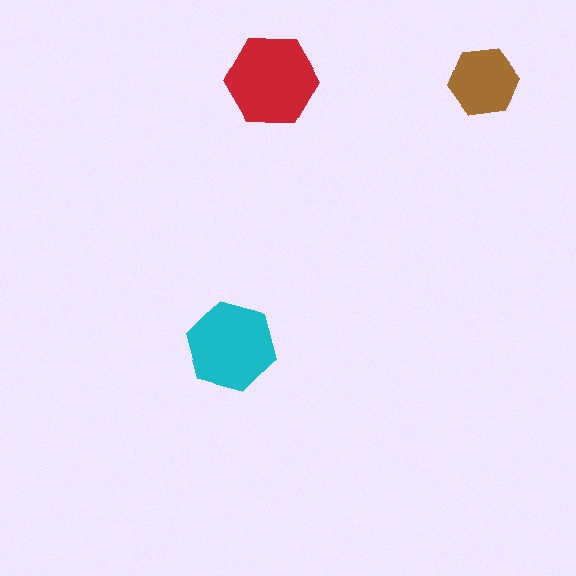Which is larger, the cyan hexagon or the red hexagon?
The red one.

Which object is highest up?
The brown hexagon is topmost.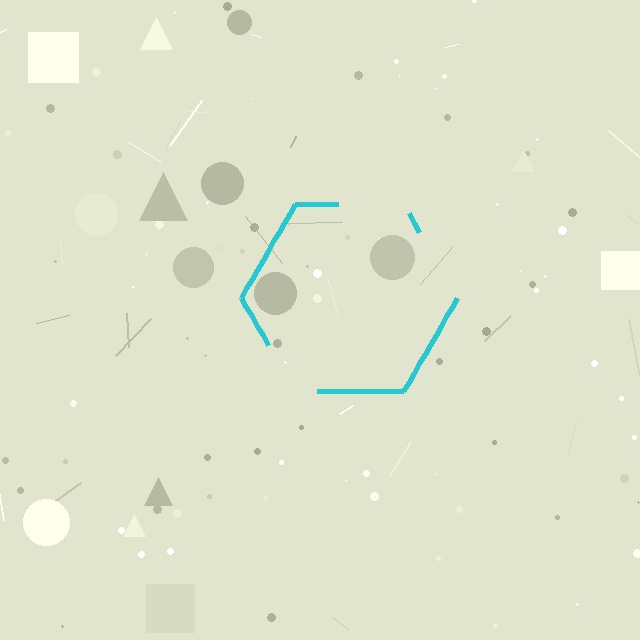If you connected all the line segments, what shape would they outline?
They would outline a hexagon.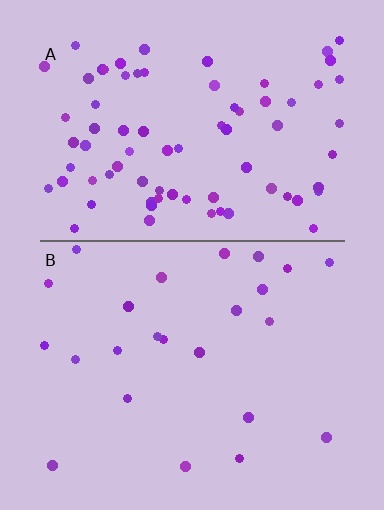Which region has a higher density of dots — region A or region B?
A (the top).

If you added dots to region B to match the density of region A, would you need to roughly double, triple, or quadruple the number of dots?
Approximately triple.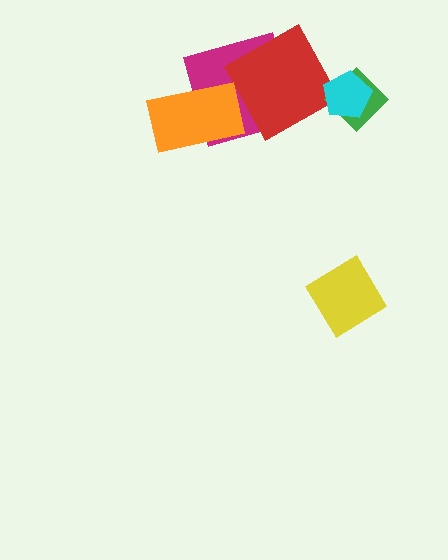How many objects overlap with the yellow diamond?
0 objects overlap with the yellow diamond.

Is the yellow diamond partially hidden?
No, no other shape covers it.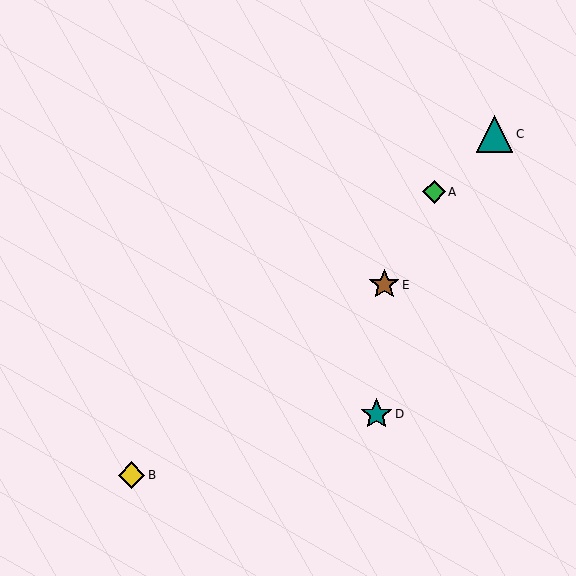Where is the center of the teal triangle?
The center of the teal triangle is at (495, 134).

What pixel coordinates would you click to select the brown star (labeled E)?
Click at (384, 285) to select the brown star E.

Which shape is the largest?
The teal triangle (labeled C) is the largest.